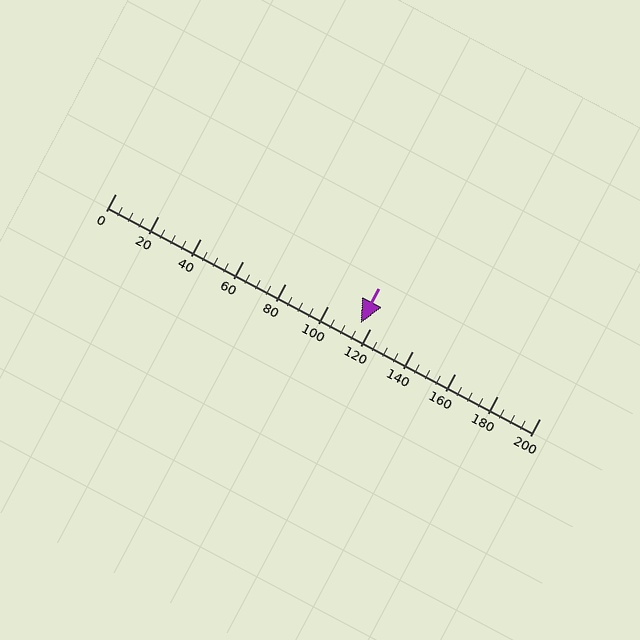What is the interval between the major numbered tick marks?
The major tick marks are spaced 20 units apart.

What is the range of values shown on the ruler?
The ruler shows values from 0 to 200.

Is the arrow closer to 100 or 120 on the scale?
The arrow is closer to 120.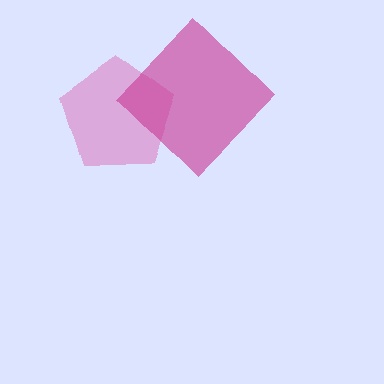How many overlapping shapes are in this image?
There are 2 overlapping shapes in the image.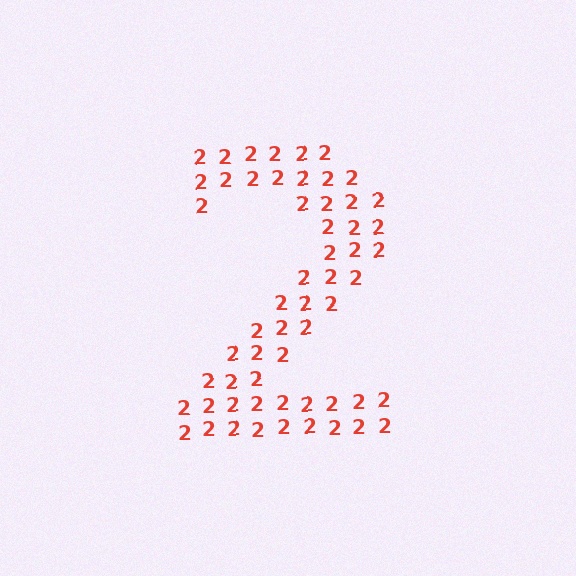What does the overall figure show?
The overall figure shows the digit 2.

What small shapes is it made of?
It is made of small digit 2's.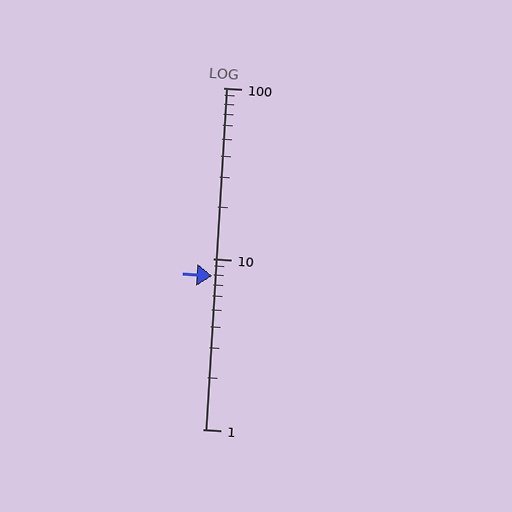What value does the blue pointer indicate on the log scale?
The pointer indicates approximately 7.9.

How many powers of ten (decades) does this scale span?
The scale spans 2 decades, from 1 to 100.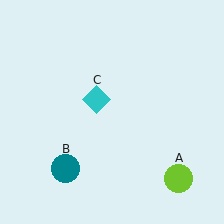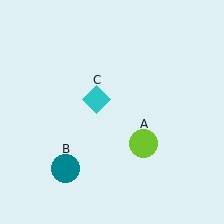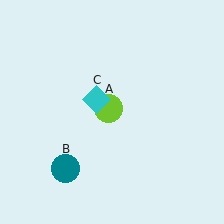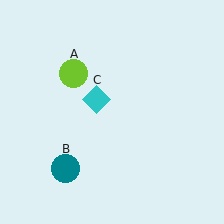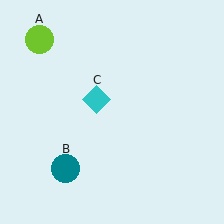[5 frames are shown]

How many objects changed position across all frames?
1 object changed position: lime circle (object A).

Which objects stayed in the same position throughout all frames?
Teal circle (object B) and cyan diamond (object C) remained stationary.